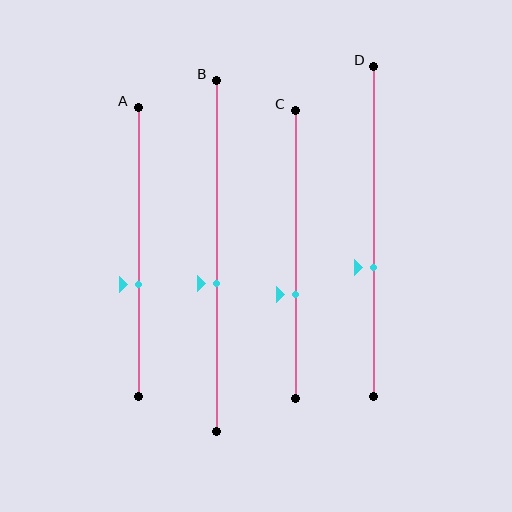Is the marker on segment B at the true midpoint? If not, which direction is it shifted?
No, the marker on segment B is shifted downward by about 8% of the segment length.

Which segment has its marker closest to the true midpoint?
Segment B has its marker closest to the true midpoint.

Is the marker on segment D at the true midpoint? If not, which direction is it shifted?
No, the marker on segment D is shifted downward by about 11% of the segment length.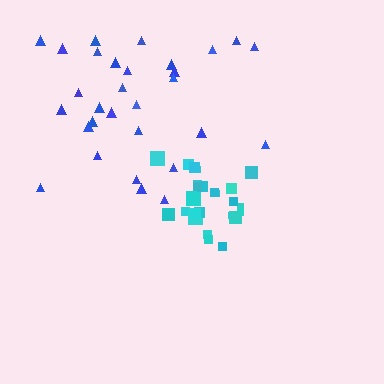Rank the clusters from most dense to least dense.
cyan, blue.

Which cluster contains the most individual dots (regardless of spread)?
Blue (30).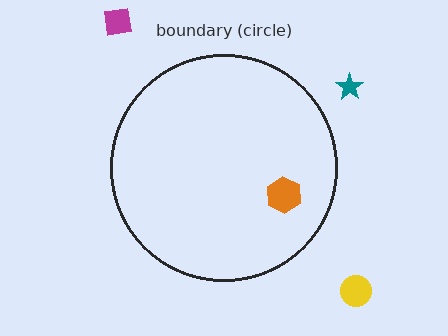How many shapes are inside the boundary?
1 inside, 3 outside.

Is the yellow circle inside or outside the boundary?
Outside.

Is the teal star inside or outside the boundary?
Outside.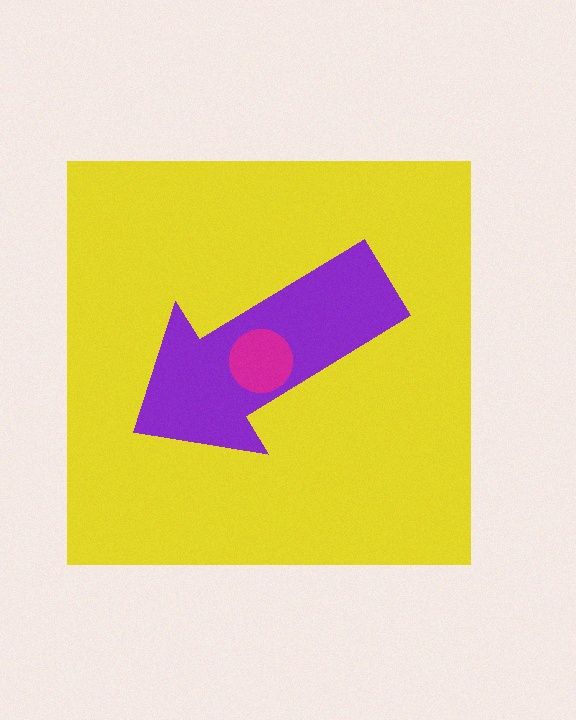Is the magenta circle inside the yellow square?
Yes.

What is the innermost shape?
The magenta circle.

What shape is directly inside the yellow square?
The purple arrow.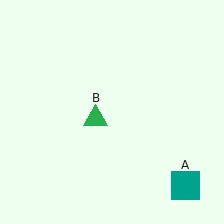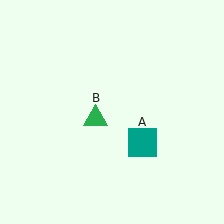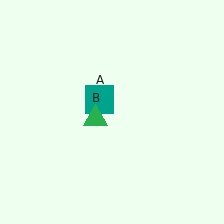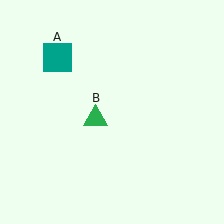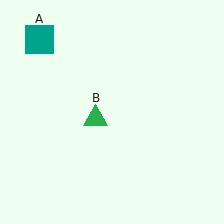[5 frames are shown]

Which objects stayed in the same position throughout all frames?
Green triangle (object B) remained stationary.